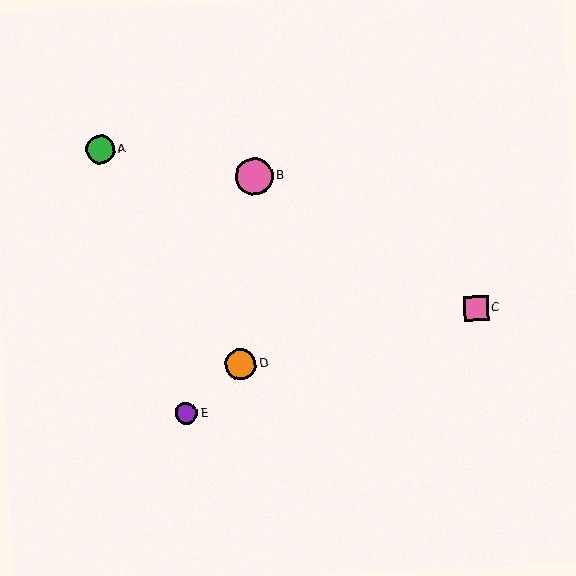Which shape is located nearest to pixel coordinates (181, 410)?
The purple circle (labeled E) at (186, 413) is nearest to that location.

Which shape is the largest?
The pink circle (labeled B) is the largest.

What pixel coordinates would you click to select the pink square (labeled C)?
Click at (476, 308) to select the pink square C.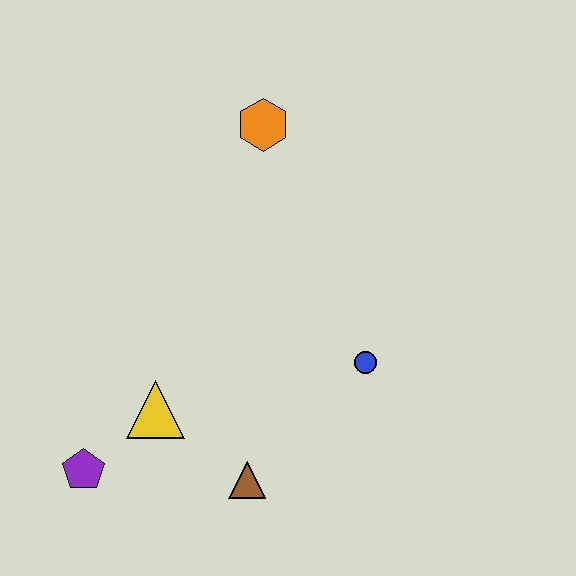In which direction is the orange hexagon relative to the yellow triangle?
The orange hexagon is above the yellow triangle.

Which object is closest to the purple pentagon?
The yellow triangle is closest to the purple pentagon.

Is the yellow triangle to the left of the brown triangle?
Yes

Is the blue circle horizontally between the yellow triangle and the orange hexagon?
No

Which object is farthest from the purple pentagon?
The orange hexagon is farthest from the purple pentagon.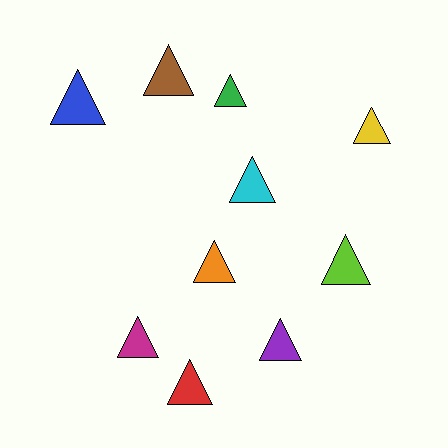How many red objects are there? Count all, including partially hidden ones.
There is 1 red object.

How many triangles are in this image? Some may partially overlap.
There are 10 triangles.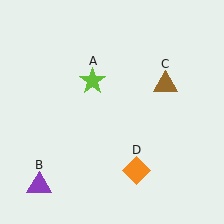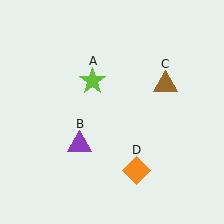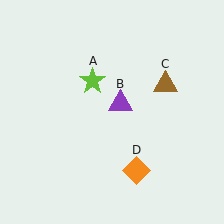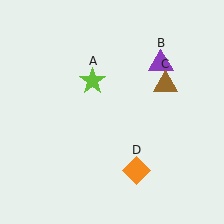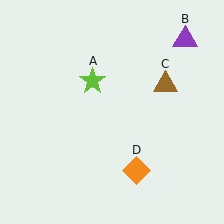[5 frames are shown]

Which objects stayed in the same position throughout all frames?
Lime star (object A) and brown triangle (object C) and orange diamond (object D) remained stationary.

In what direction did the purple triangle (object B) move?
The purple triangle (object B) moved up and to the right.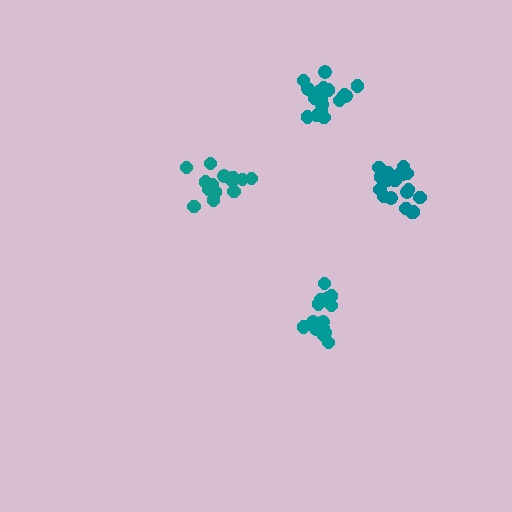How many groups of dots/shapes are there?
There are 4 groups.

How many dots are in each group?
Group 1: 14 dots, Group 2: 15 dots, Group 3: 18 dots, Group 4: 18 dots (65 total).